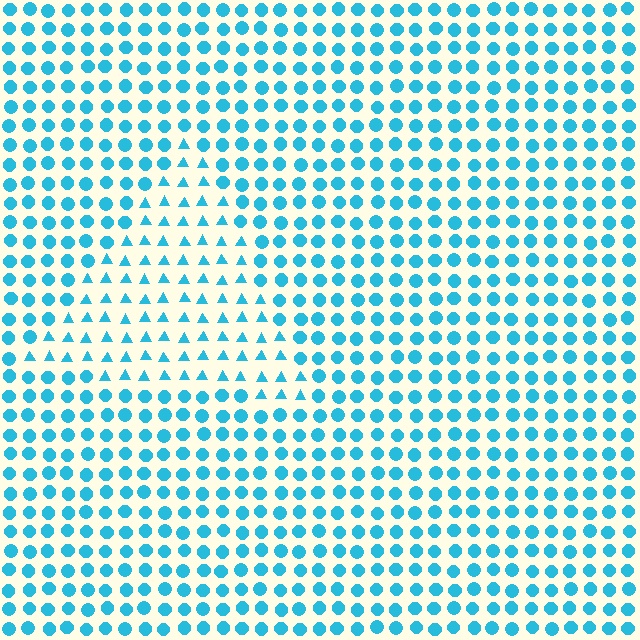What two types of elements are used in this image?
The image uses triangles inside the triangle region and circles outside it.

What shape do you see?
I see a triangle.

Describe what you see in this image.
The image is filled with small cyan elements arranged in a uniform grid. A triangle-shaped region contains triangles, while the surrounding area contains circles. The boundary is defined purely by the change in element shape.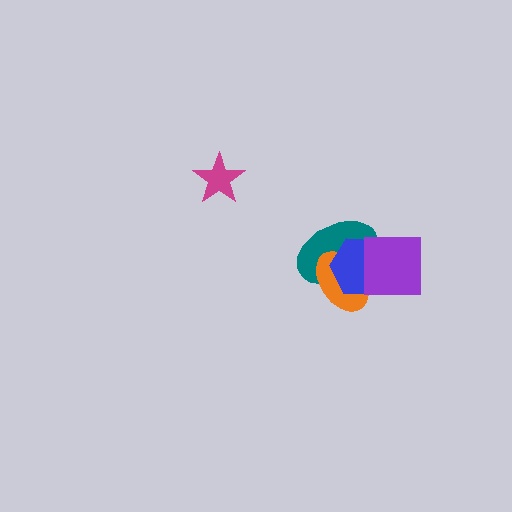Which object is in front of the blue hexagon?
The purple square is in front of the blue hexagon.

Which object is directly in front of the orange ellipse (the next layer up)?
The blue hexagon is directly in front of the orange ellipse.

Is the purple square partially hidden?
No, no other shape covers it.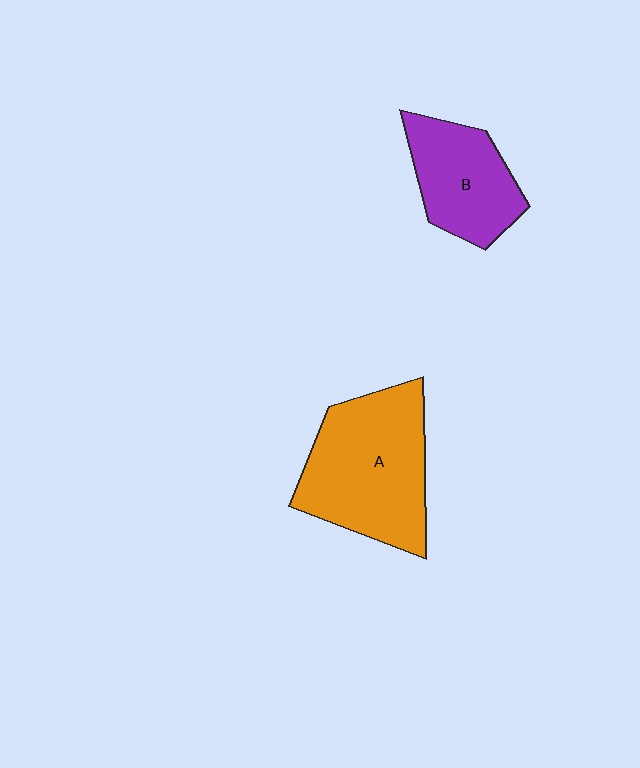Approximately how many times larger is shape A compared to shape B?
Approximately 1.6 times.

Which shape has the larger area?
Shape A (orange).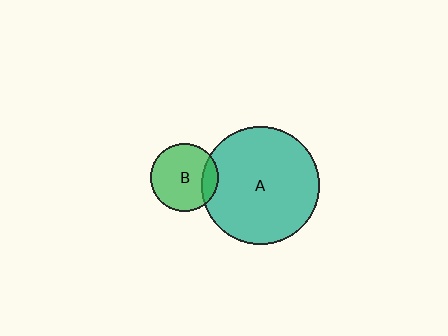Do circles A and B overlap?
Yes.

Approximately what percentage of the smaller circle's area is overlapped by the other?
Approximately 15%.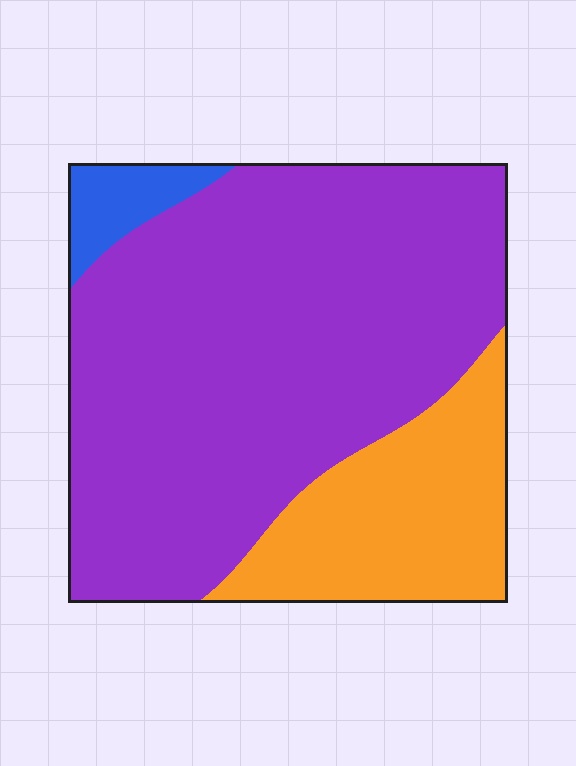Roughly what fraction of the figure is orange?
Orange takes up less than a quarter of the figure.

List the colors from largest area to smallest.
From largest to smallest: purple, orange, blue.